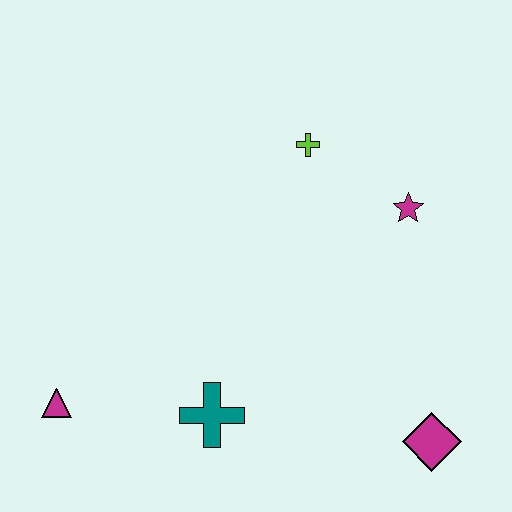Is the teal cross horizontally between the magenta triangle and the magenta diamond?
Yes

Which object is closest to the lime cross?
The magenta star is closest to the lime cross.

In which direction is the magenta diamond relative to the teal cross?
The magenta diamond is to the right of the teal cross.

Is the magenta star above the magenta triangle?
Yes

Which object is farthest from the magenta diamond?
The magenta triangle is farthest from the magenta diamond.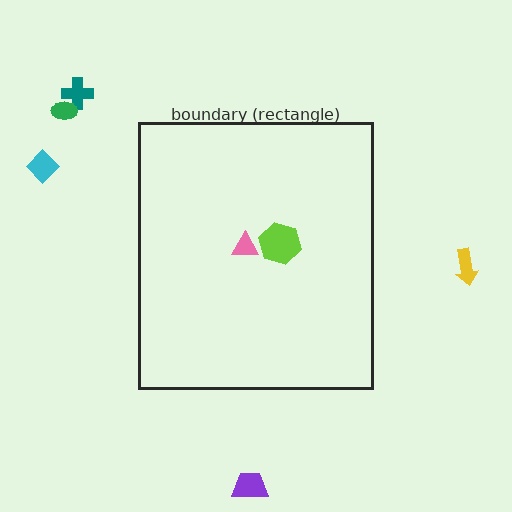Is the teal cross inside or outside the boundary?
Outside.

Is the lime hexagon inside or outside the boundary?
Inside.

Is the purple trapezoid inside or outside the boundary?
Outside.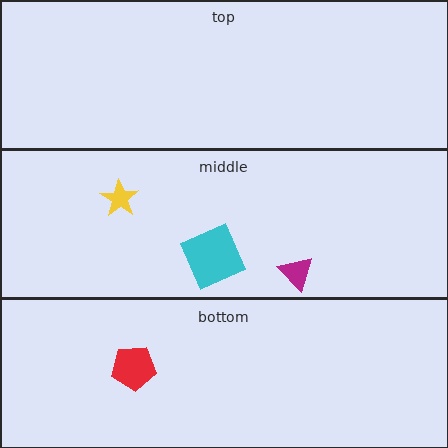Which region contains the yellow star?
The middle region.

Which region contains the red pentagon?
The bottom region.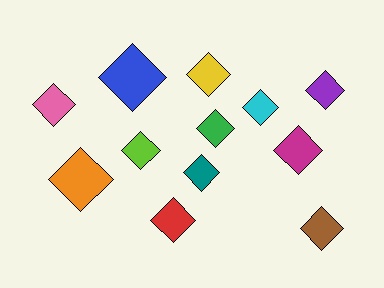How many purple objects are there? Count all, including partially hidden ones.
There is 1 purple object.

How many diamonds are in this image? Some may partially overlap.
There are 12 diamonds.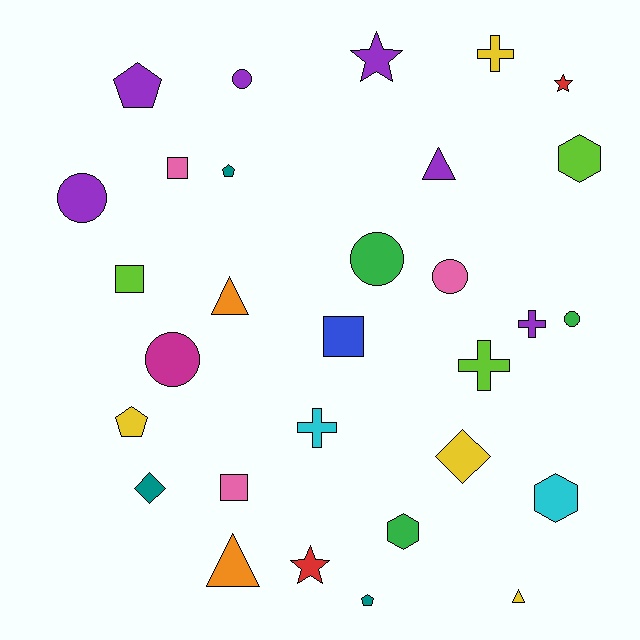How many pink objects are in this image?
There are 3 pink objects.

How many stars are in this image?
There are 3 stars.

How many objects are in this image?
There are 30 objects.